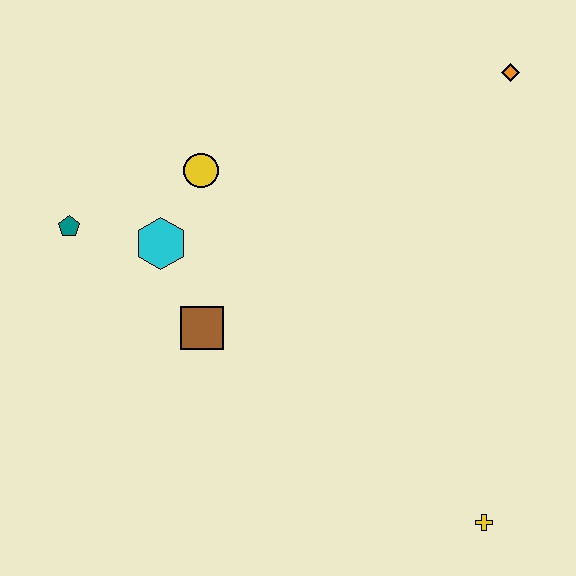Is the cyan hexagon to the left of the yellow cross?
Yes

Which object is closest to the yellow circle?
The cyan hexagon is closest to the yellow circle.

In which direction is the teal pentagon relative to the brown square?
The teal pentagon is to the left of the brown square.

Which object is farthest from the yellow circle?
The yellow cross is farthest from the yellow circle.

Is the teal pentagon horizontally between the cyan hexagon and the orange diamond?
No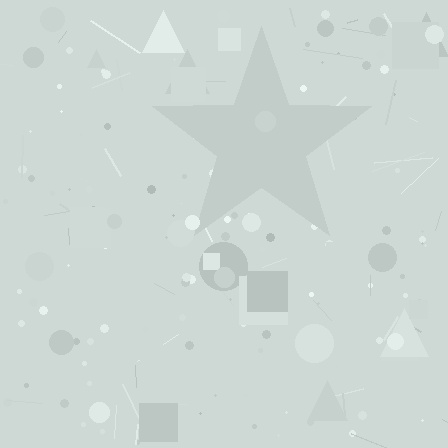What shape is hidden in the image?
A star is hidden in the image.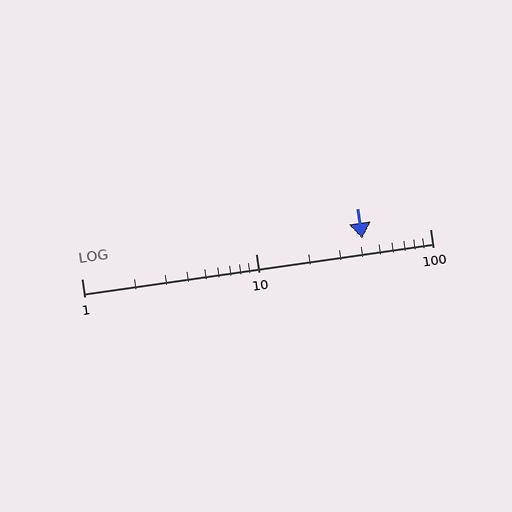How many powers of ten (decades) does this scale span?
The scale spans 2 decades, from 1 to 100.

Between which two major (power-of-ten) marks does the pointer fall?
The pointer is between 10 and 100.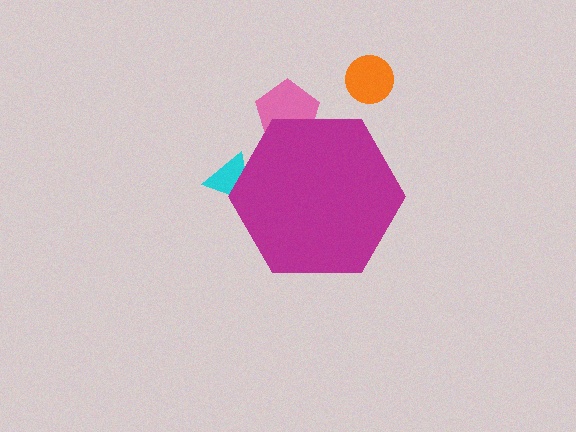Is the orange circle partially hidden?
No, the orange circle is fully visible.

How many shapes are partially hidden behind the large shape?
2 shapes are partially hidden.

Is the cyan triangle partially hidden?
Yes, the cyan triangle is partially hidden behind the magenta hexagon.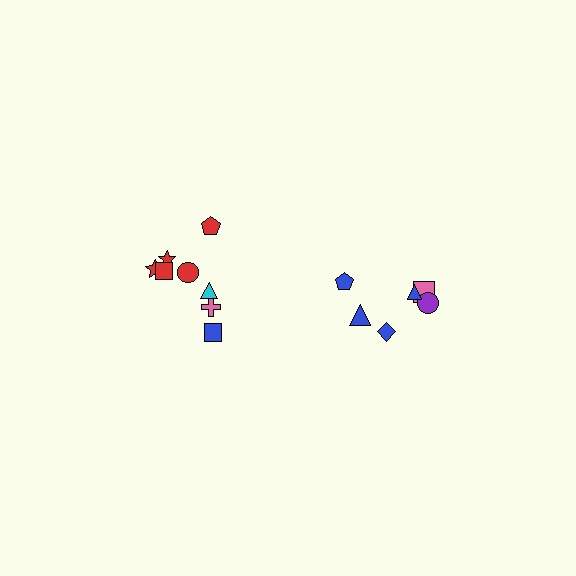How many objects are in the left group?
There are 8 objects.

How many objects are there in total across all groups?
There are 14 objects.